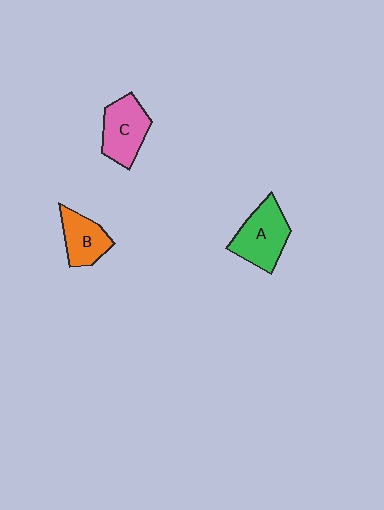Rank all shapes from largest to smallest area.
From largest to smallest: A (green), C (pink), B (orange).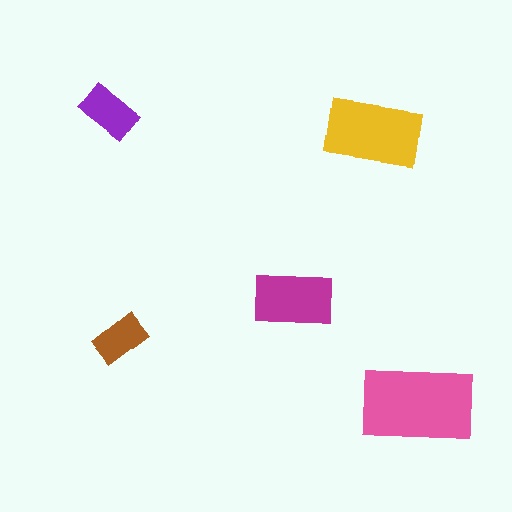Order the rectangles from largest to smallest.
the pink one, the yellow one, the magenta one, the purple one, the brown one.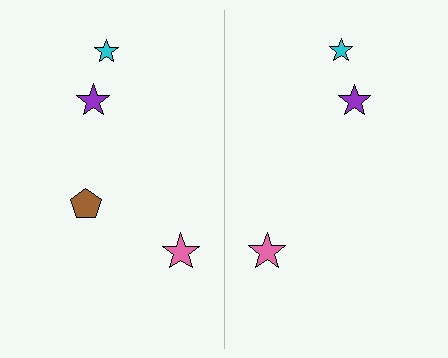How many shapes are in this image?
There are 7 shapes in this image.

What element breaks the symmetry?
A brown pentagon is missing from the right side.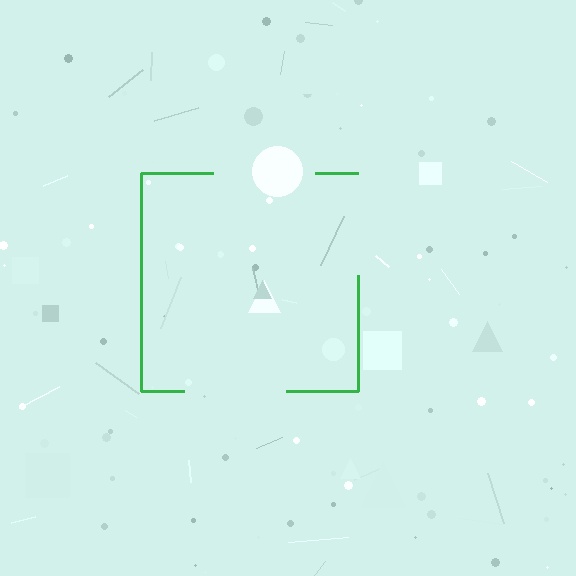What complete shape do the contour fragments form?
The contour fragments form a square.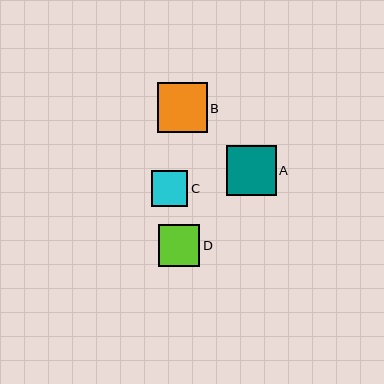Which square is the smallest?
Square C is the smallest with a size of approximately 36 pixels.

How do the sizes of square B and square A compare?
Square B and square A are approximately the same size.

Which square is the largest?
Square B is the largest with a size of approximately 50 pixels.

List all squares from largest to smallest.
From largest to smallest: B, A, D, C.